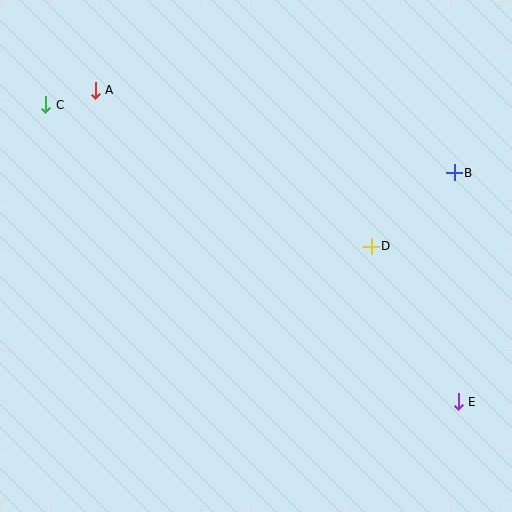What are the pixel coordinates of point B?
Point B is at (454, 173).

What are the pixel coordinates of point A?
Point A is at (95, 91).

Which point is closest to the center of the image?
Point D at (371, 246) is closest to the center.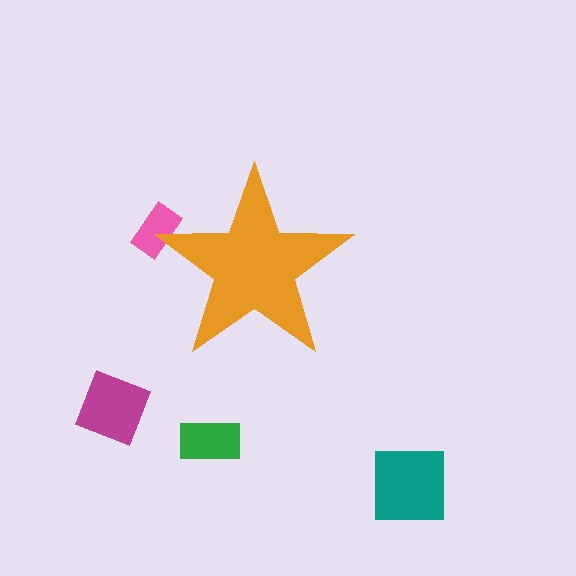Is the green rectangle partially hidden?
No, the green rectangle is fully visible.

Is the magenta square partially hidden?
No, the magenta square is fully visible.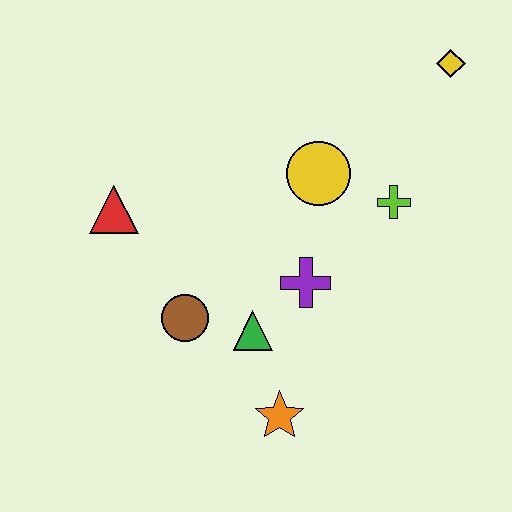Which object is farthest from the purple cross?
The yellow diamond is farthest from the purple cross.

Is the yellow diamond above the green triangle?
Yes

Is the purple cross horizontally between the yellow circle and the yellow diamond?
No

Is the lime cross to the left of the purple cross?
No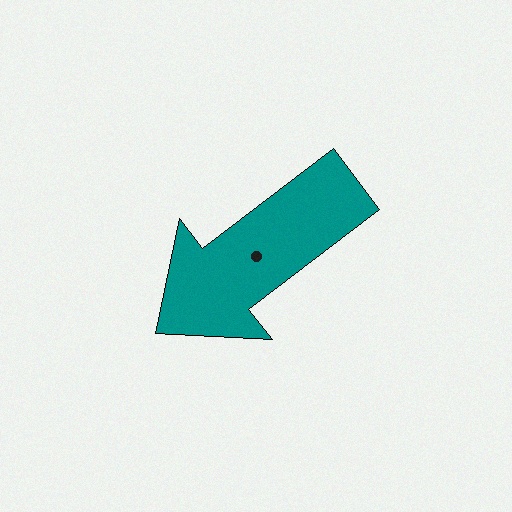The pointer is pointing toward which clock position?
Roughly 8 o'clock.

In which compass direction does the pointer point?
Southwest.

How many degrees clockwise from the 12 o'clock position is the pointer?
Approximately 232 degrees.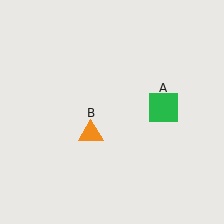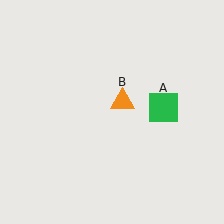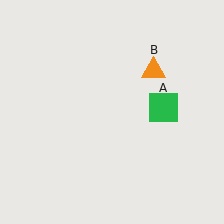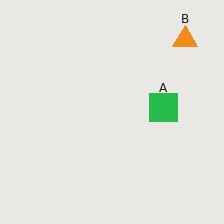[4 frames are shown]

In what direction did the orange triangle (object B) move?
The orange triangle (object B) moved up and to the right.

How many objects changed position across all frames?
1 object changed position: orange triangle (object B).